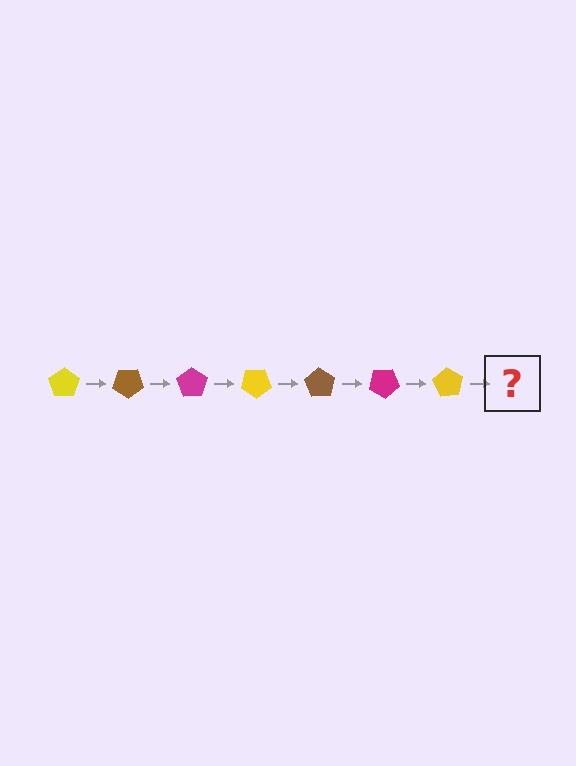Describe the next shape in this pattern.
It should be a brown pentagon, rotated 245 degrees from the start.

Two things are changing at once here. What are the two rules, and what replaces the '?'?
The two rules are that it rotates 35 degrees each step and the color cycles through yellow, brown, and magenta. The '?' should be a brown pentagon, rotated 245 degrees from the start.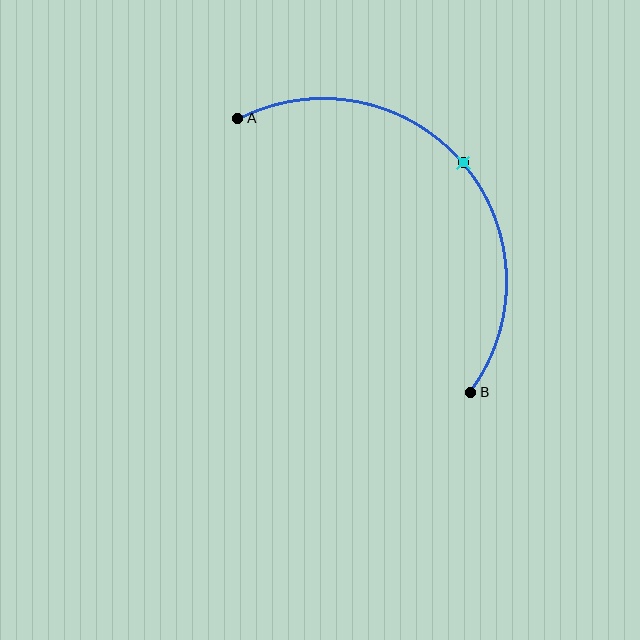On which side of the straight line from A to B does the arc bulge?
The arc bulges above and to the right of the straight line connecting A and B.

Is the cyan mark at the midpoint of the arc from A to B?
Yes. The cyan mark lies on the arc at equal arc-length from both A and B — it is the arc midpoint.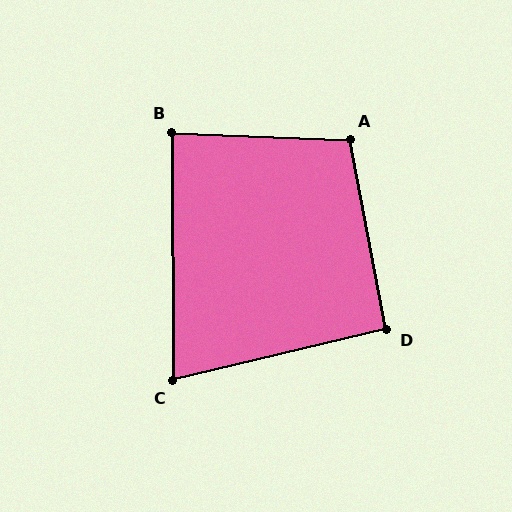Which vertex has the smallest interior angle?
C, at approximately 77 degrees.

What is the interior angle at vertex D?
Approximately 92 degrees (approximately right).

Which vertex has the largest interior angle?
A, at approximately 103 degrees.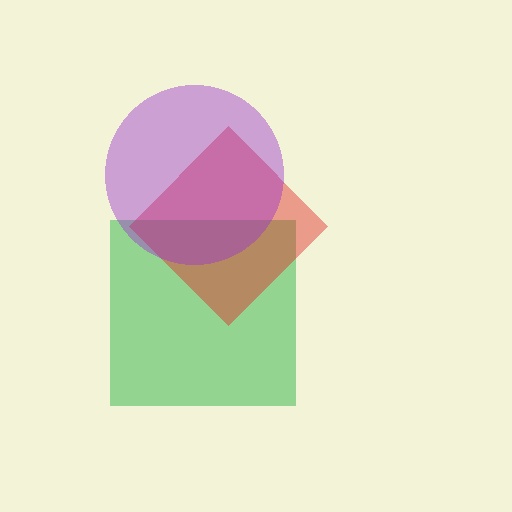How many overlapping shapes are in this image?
There are 3 overlapping shapes in the image.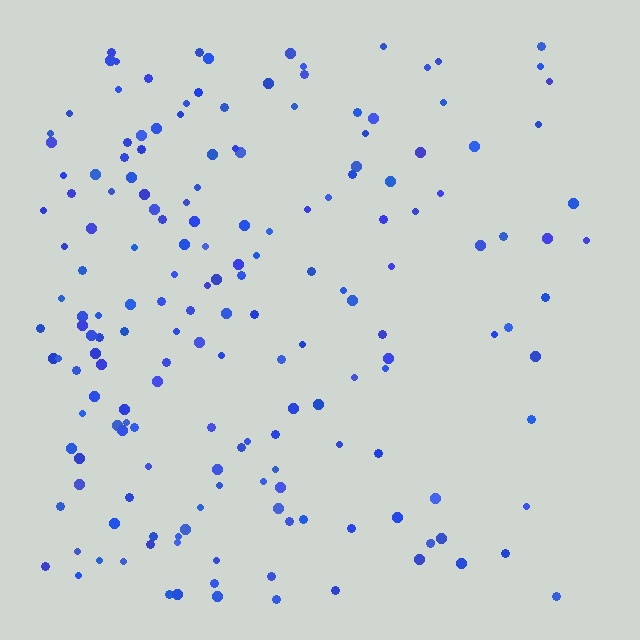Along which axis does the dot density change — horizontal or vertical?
Horizontal.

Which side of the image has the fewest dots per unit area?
The right.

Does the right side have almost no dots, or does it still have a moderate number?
Still a moderate number, just noticeably fewer than the left.